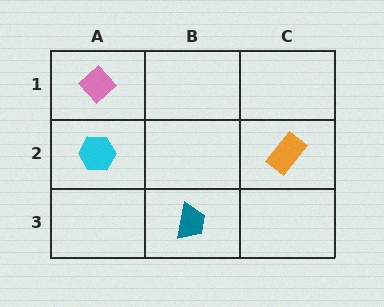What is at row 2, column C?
An orange rectangle.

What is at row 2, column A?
A cyan hexagon.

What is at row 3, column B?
A teal trapezoid.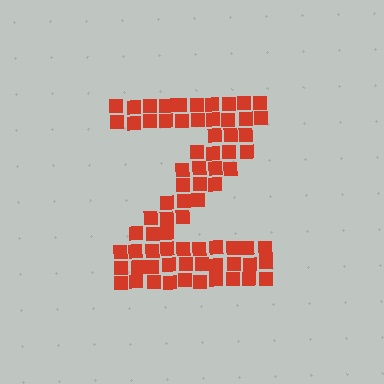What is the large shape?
The large shape is the letter Z.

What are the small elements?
The small elements are squares.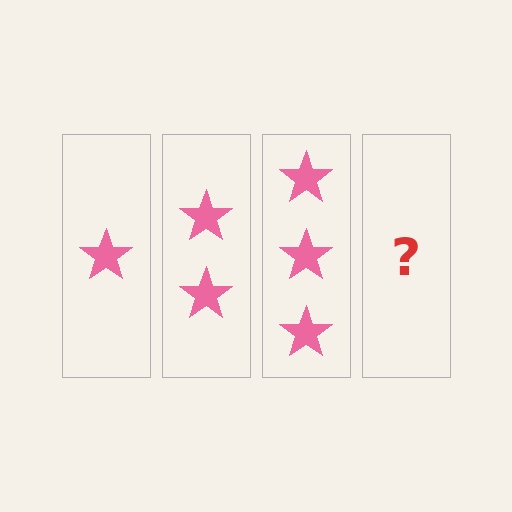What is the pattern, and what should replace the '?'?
The pattern is that each step adds one more star. The '?' should be 4 stars.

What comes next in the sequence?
The next element should be 4 stars.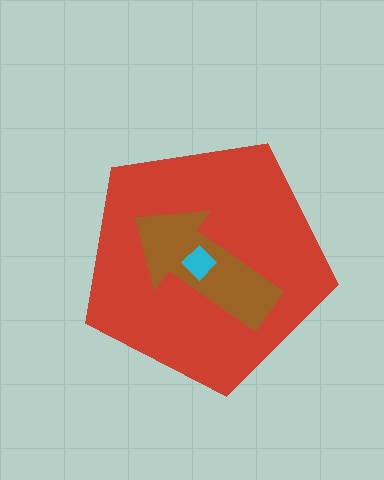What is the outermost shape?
The red pentagon.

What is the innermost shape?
The cyan diamond.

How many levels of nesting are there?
3.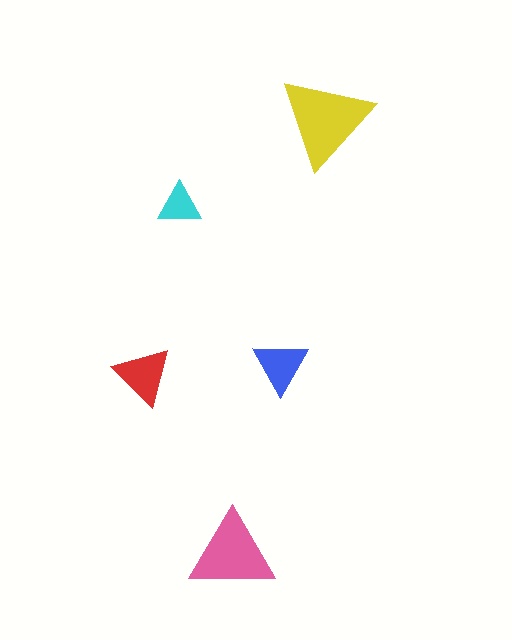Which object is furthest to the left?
The red triangle is leftmost.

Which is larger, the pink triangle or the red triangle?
The pink one.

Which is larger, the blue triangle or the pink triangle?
The pink one.